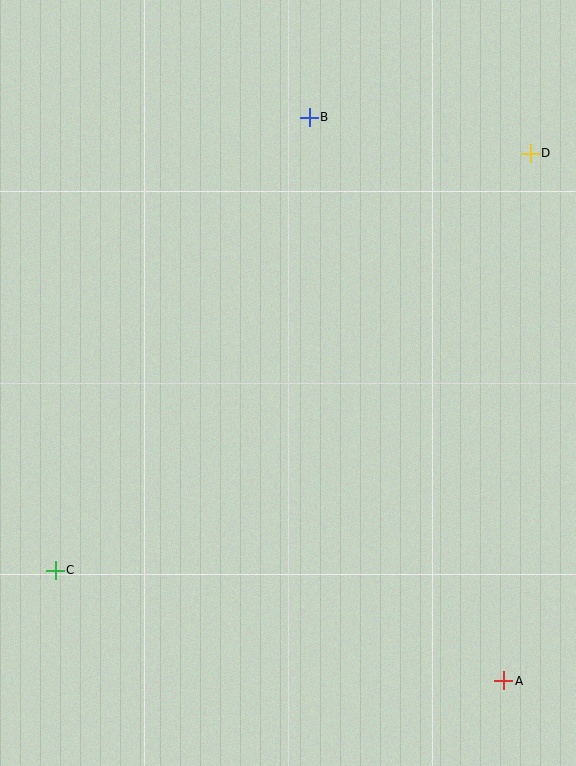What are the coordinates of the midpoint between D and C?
The midpoint between D and C is at (293, 362).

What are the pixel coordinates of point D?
Point D is at (530, 153).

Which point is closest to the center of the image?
Point B at (309, 117) is closest to the center.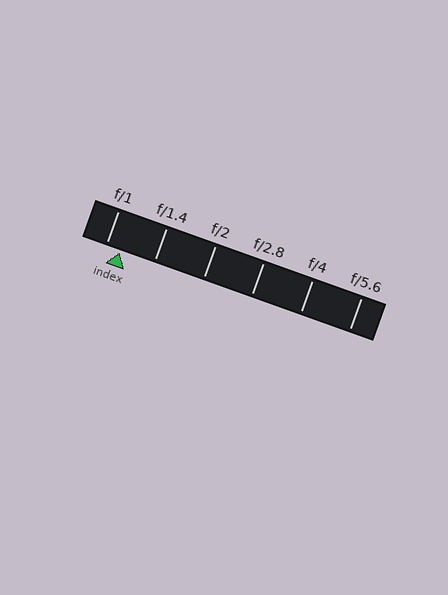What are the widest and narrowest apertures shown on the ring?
The widest aperture shown is f/1 and the narrowest is f/5.6.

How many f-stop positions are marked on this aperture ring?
There are 6 f-stop positions marked.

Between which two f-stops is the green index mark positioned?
The index mark is between f/1 and f/1.4.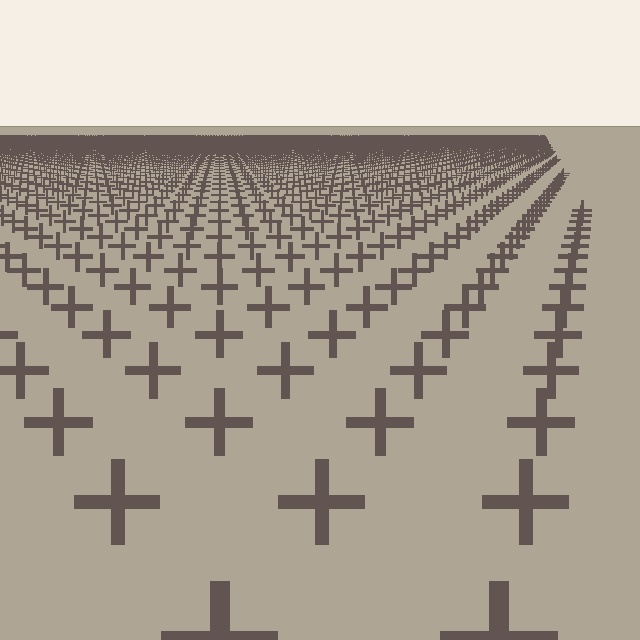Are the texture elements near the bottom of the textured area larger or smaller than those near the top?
Larger. Near the bottom, elements are closer to the viewer and appear at a bigger on-screen size.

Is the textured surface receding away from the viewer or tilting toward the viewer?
The surface is receding away from the viewer. Texture elements get smaller and denser toward the top.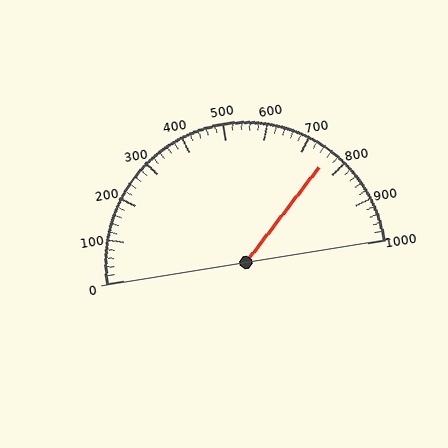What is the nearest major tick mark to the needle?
The nearest major tick mark is 800.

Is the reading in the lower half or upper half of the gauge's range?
The reading is in the upper half of the range (0 to 1000).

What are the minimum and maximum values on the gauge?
The gauge ranges from 0 to 1000.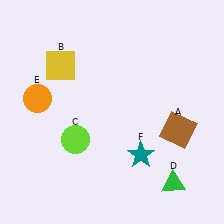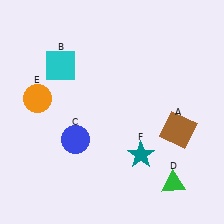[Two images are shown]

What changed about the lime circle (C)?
In Image 1, C is lime. In Image 2, it changed to blue.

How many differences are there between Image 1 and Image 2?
There are 2 differences between the two images.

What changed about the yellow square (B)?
In Image 1, B is yellow. In Image 2, it changed to cyan.